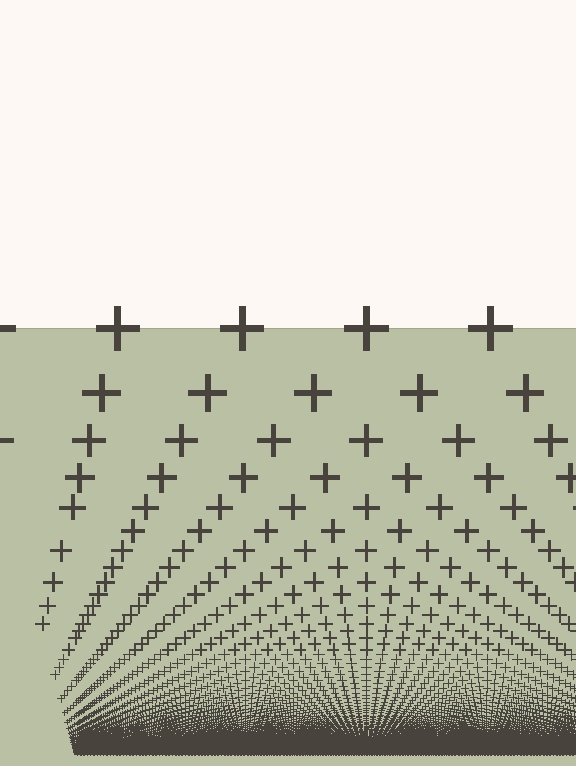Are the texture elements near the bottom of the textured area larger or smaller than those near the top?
Smaller. The gradient is inverted — elements near the bottom are smaller and denser.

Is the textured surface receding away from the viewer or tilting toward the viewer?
The surface appears to tilt toward the viewer. Texture elements get larger and sparser toward the top.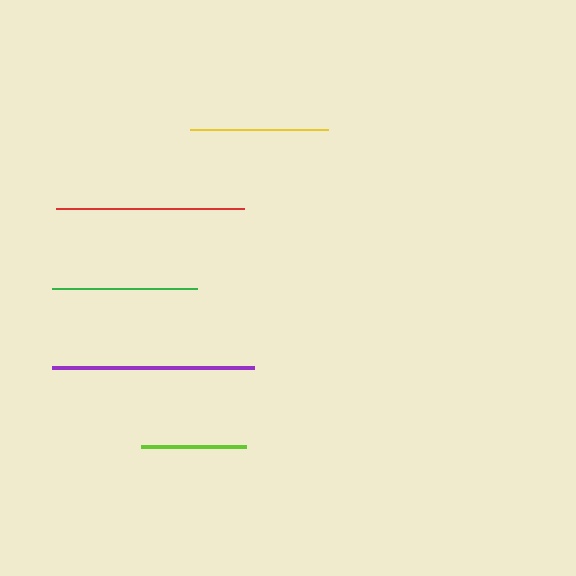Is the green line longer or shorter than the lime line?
The green line is longer than the lime line.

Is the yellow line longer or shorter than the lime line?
The yellow line is longer than the lime line.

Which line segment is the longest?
The purple line is the longest at approximately 202 pixels.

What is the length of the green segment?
The green segment is approximately 145 pixels long.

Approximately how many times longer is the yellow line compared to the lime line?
The yellow line is approximately 1.3 times the length of the lime line.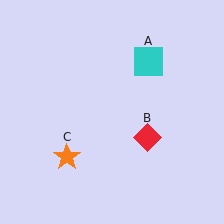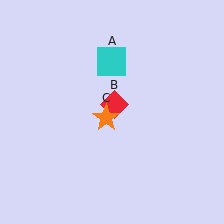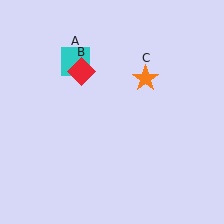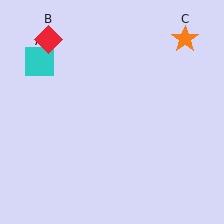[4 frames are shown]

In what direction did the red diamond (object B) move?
The red diamond (object B) moved up and to the left.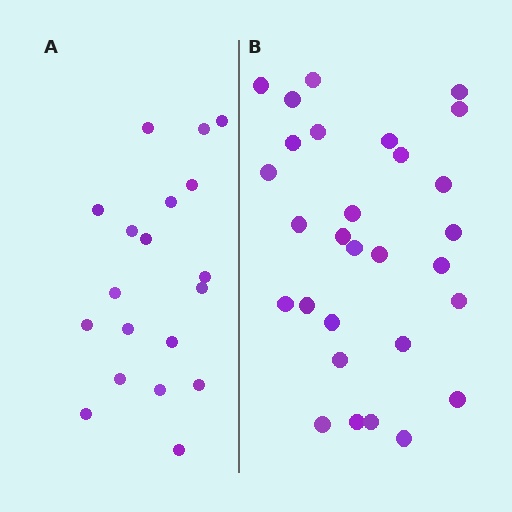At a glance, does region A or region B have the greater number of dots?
Region B (the right region) has more dots.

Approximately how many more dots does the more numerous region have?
Region B has roughly 10 or so more dots than region A.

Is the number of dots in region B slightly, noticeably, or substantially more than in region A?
Region B has substantially more. The ratio is roughly 1.5 to 1.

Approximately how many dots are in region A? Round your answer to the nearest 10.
About 20 dots. (The exact count is 19, which rounds to 20.)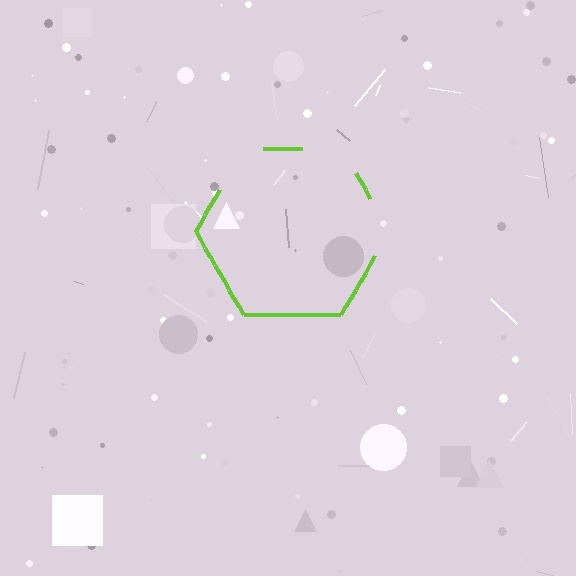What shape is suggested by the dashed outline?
The dashed outline suggests a hexagon.